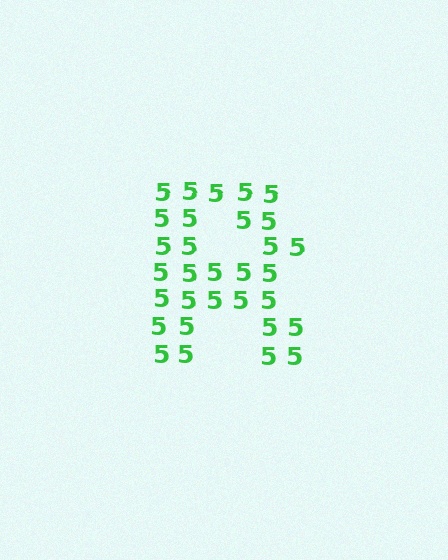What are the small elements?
The small elements are digit 5's.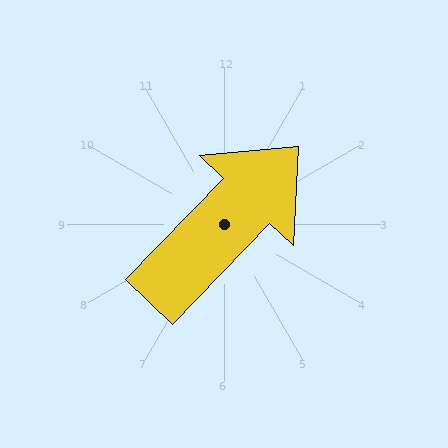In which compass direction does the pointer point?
Northeast.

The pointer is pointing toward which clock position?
Roughly 1 o'clock.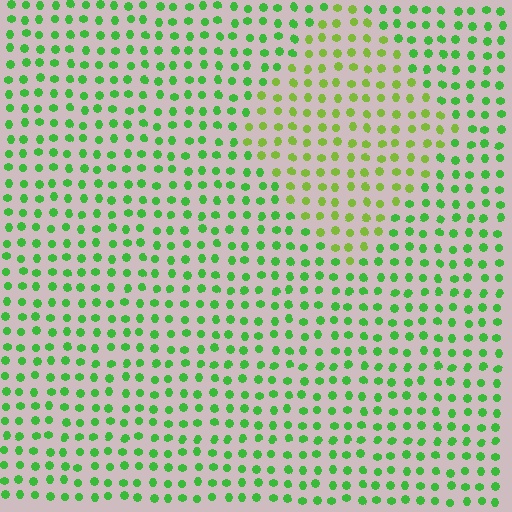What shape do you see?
I see a diamond.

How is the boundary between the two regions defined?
The boundary is defined purely by a slight shift in hue (about 31 degrees). Spacing, size, and orientation are identical on both sides.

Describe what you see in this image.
The image is filled with small green elements in a uniform arrangement. A diamond-shaped region is visible where the elements are tinted to a slightly different hue, forming a subtle color boundary.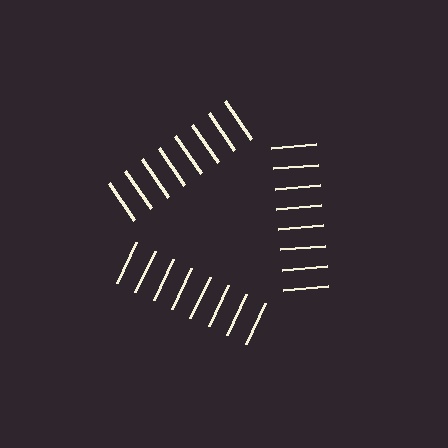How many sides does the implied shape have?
3 sides — the line-ends trace a triangle.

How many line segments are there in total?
24 — 8 along each of the 3 edges.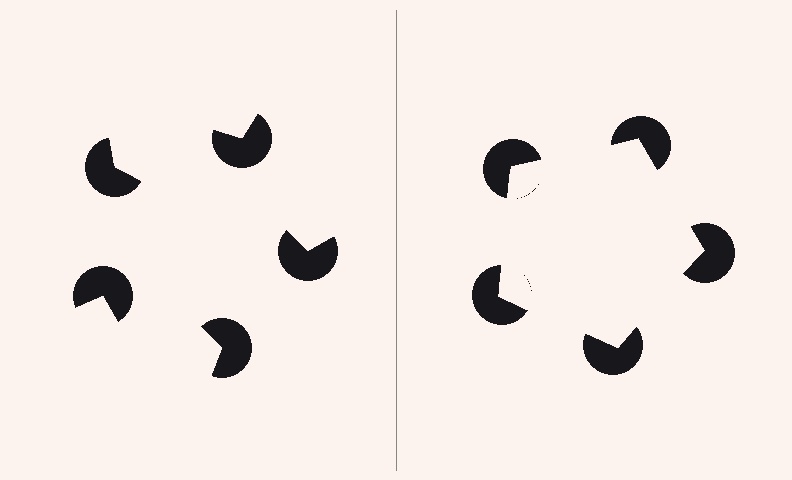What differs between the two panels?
The pac-man discs are positioned identically on both sides; only the wedge orientations differ. On the right they align to a pentagon; on the left they are misaligned.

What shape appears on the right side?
An illusory pentagon.